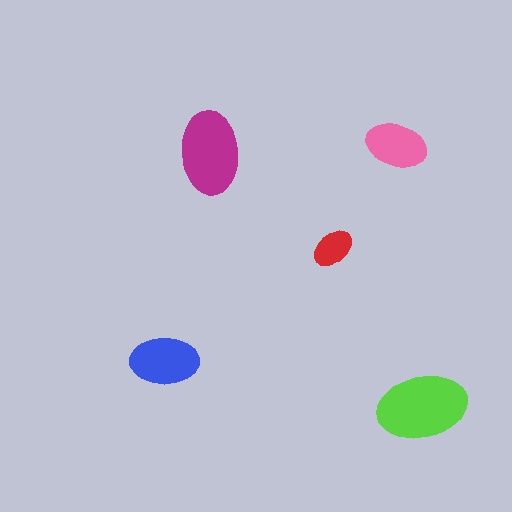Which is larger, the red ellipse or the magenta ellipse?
The magenta one.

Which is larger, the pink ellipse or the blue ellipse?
The blue one.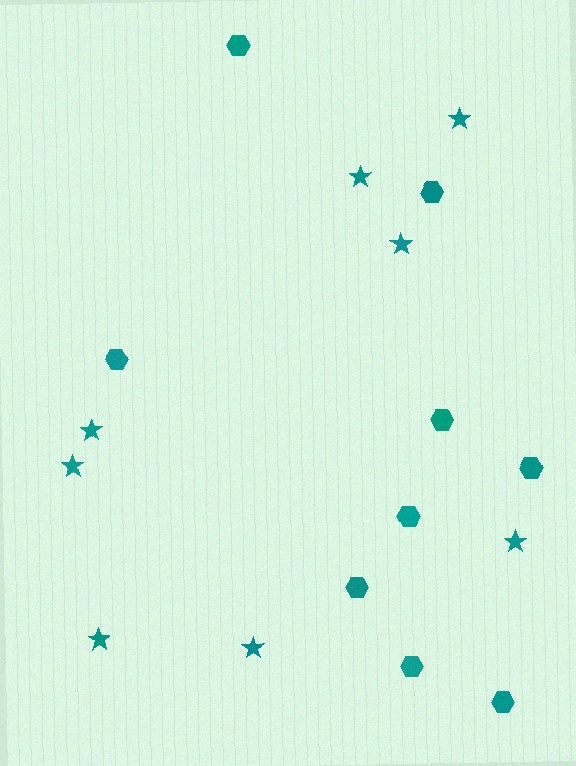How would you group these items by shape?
There are 2 groups: one group of hexagons (9) and one group of stars (8).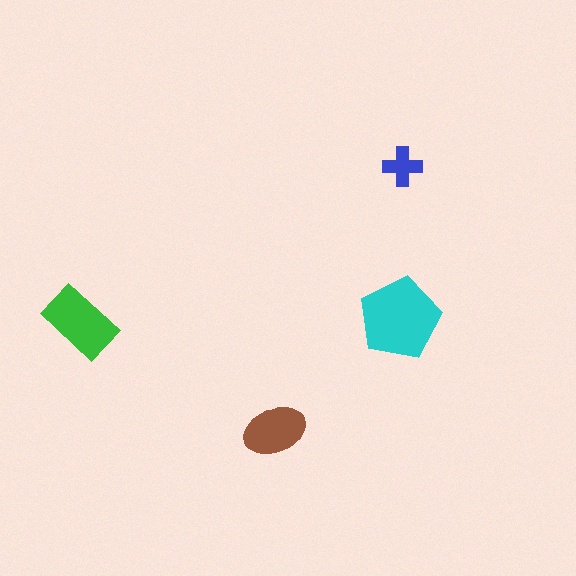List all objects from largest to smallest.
The cyan pentagon, the green rectangle, the brown ellipse, the blue cross.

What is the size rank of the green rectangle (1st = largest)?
2nd.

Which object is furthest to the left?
The green rectangle is leftmost.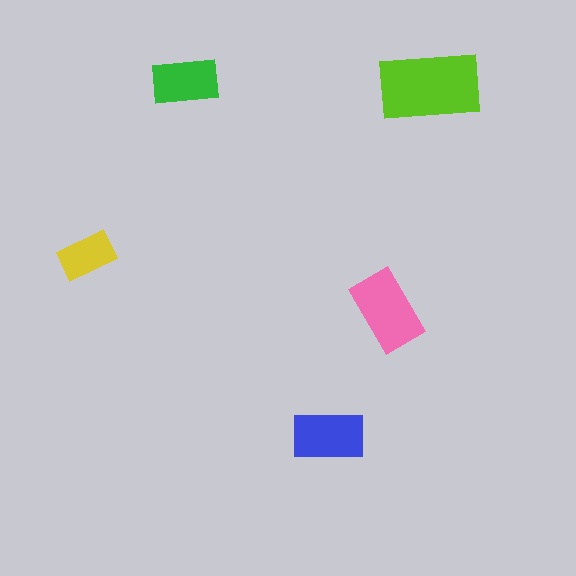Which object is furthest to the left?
The yellow rectangle is leftmost.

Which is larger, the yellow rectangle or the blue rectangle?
The blue one.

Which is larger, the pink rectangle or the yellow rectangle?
The pink one.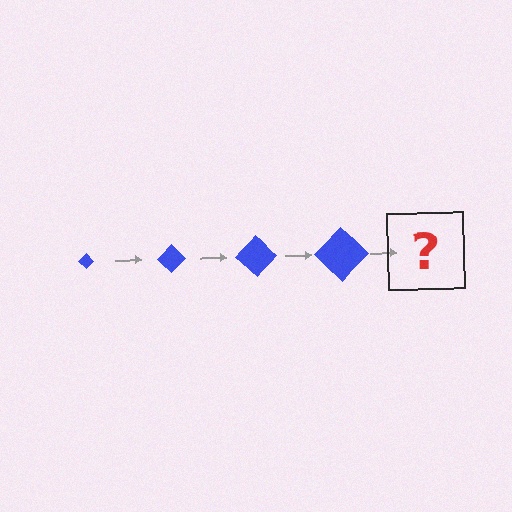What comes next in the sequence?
The next element should be a blue diamond, larger than the previous one.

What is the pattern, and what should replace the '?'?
The pattern is that the diamond gets progressively larger each step. The '?' should be a blue diamond, larger than the previous one.